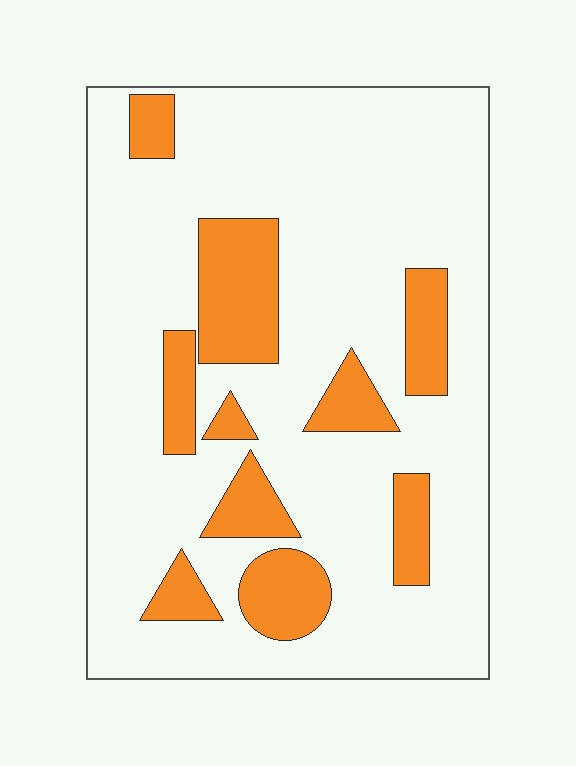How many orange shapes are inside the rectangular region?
10.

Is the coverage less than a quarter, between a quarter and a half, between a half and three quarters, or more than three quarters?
Less than a quarter.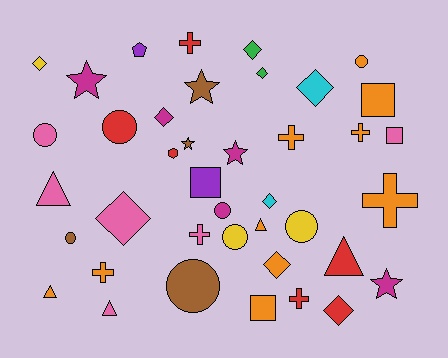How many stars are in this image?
There are 5 stars.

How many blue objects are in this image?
There are no blue objects.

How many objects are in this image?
There are 40 objects.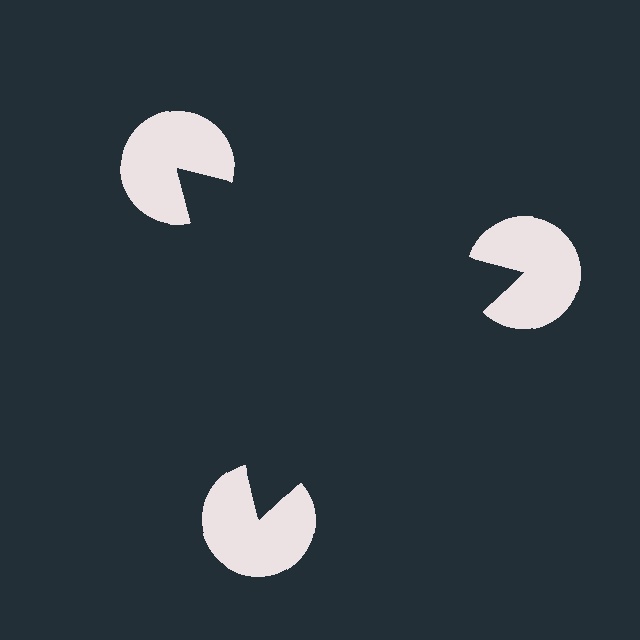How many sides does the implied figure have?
3 sides.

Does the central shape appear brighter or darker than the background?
It typically appears slightly darker than the background, even though no actual brightness change is drawn.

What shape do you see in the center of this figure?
An illusory triangle — its edges are inferred from the aligned wedge cuts in the pac-man discs, not physically drawn.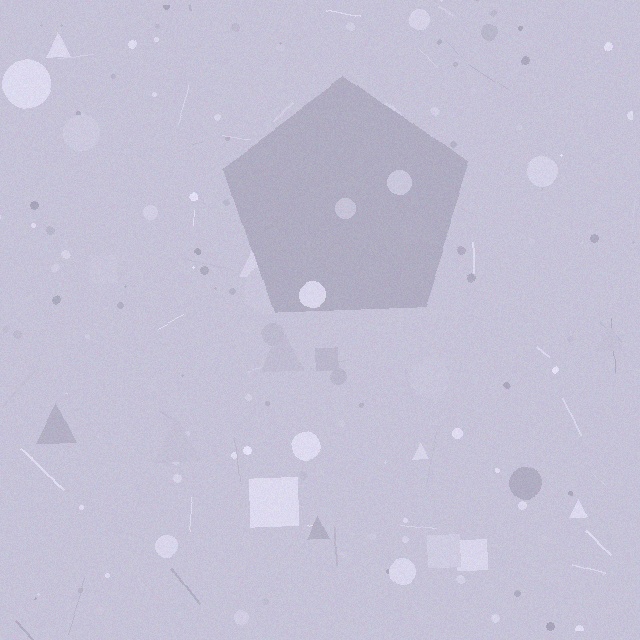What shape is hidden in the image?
A pentagon is hidden in the image.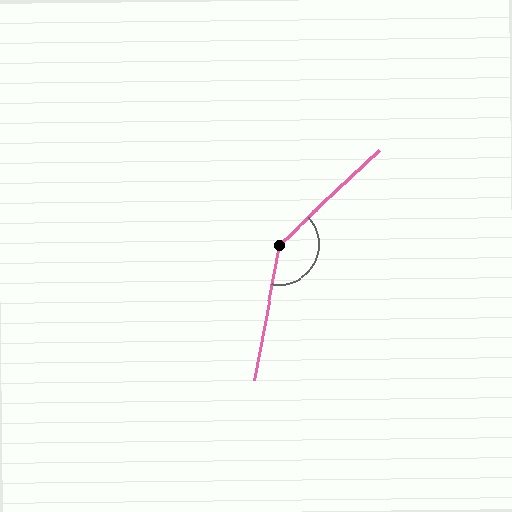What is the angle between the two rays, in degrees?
Approximately 144 degrees.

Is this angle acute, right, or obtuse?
It is obtuse.